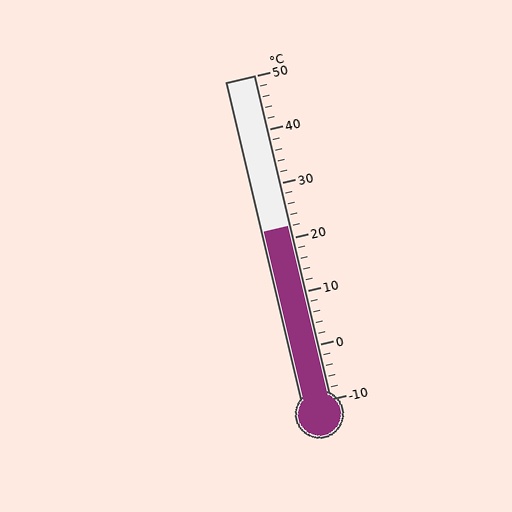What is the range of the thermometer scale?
The thermometer scale ranges from -10°C to 50°C.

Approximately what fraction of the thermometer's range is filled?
The thermometer is filled to approximately 55% of its range.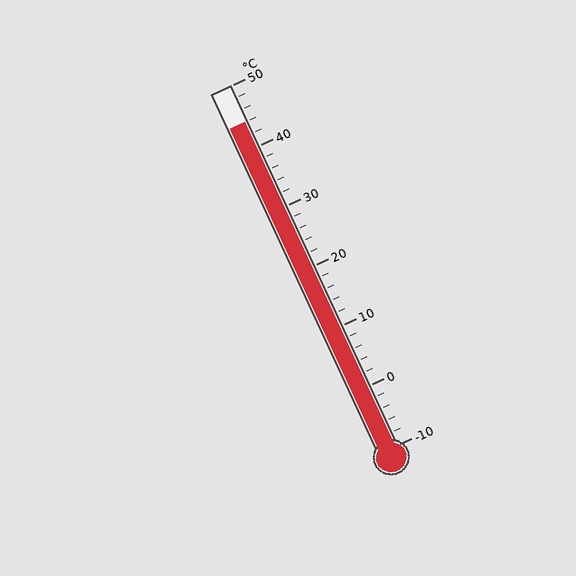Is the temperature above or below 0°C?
The temperature is above 0°C.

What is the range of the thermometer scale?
The thermometer scale ranges from -10°C to 50°C.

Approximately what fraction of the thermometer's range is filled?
The thermometer is filled to approximately 90% of its range.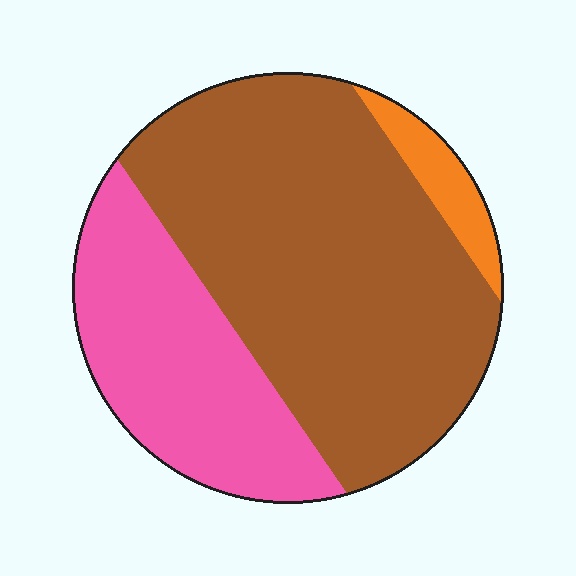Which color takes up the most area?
Brown, at roughly 65%.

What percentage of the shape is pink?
Pink takes up between a quarter and a half of the shape.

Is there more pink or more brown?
Brown.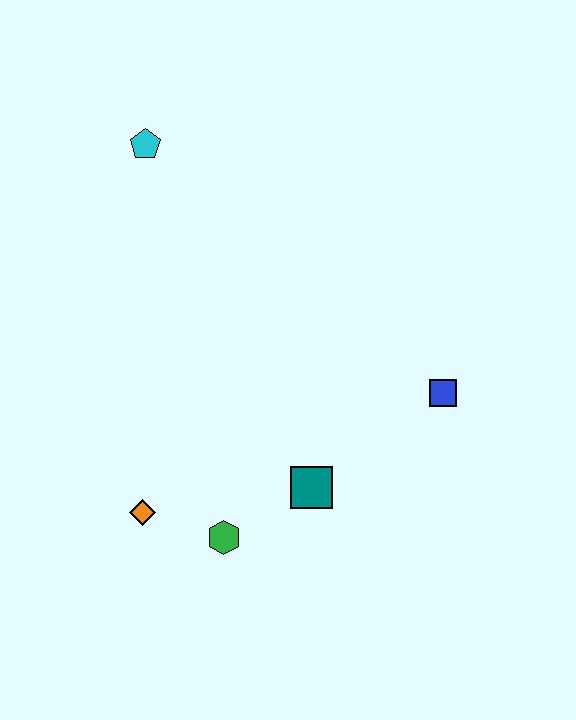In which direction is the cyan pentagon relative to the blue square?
The cyan pentagon is to the left of the blue square.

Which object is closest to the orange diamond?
The green hexagon is closest to the orange diamond.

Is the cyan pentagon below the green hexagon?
No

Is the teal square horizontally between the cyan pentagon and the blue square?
Yes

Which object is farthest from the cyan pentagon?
The green hexagon is farthest from the cyan pentagon.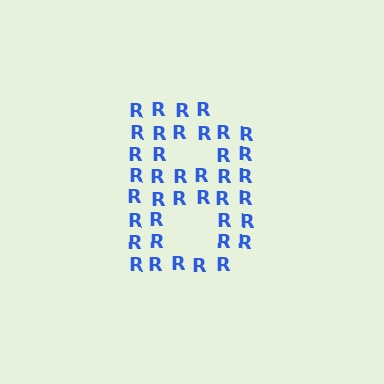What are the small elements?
The small elements are letter R's.